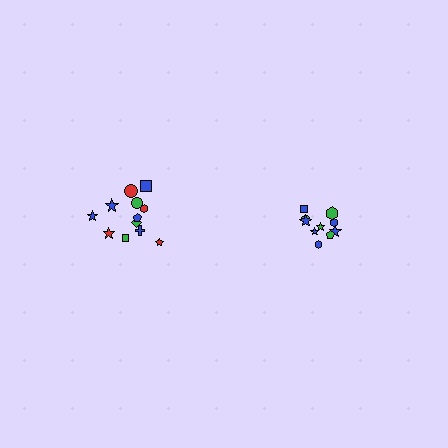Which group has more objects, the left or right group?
The left group.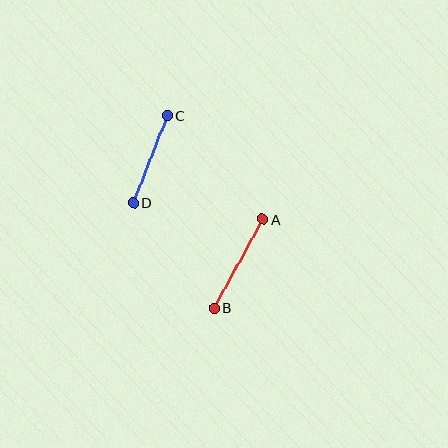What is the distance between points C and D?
The distance is approximately 93 pixels.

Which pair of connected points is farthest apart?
Points A and B are farthest apart.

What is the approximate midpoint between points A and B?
The midpoint is at approximately (239, 264) pixels.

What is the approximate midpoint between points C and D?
The midpoint is at approximately (150, 159) pixels.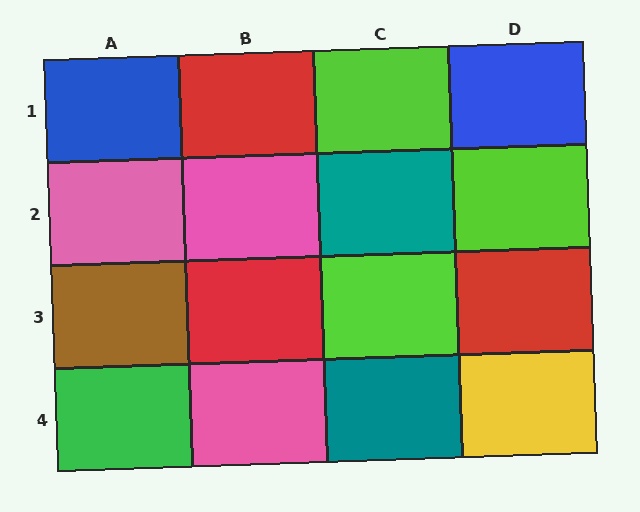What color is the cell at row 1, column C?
Lime.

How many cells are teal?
2 cells are teal.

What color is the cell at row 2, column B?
Pink.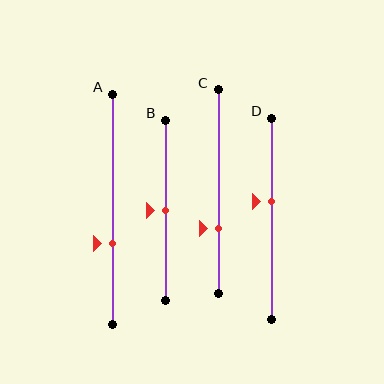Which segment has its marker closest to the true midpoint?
Segment B has its marker closest to the true midpoint.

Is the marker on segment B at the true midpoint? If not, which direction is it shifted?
Yes, the marker on segment B is at the true midpoint.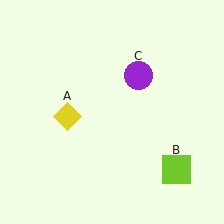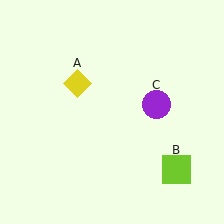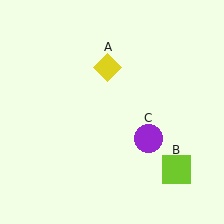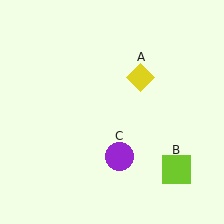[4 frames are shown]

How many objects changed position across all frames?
2 objects changed position: yellow diamond (object A), purple circle (object C).